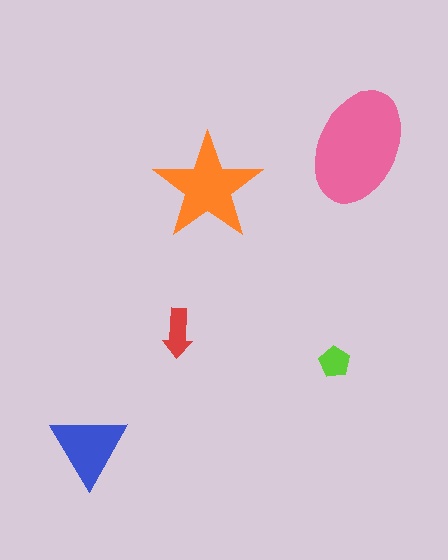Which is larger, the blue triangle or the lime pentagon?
The blue triangle.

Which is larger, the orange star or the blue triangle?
The orange star.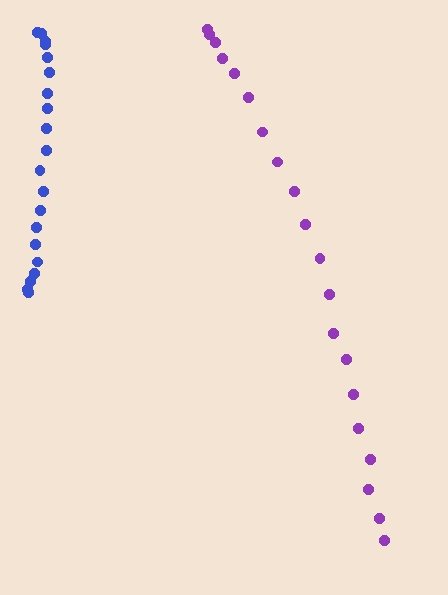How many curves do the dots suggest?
There are 2 distinct paths.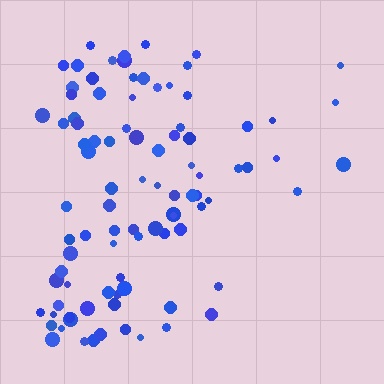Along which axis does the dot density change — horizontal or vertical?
Horizontal.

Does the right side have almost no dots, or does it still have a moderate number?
Still a moderate number, just noticeably fewer than the left.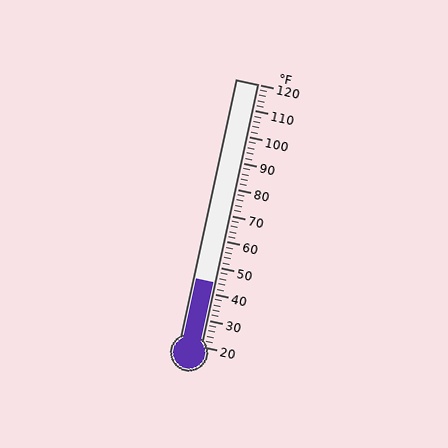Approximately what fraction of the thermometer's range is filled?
The thermometer is filled to approximately 25% of its range.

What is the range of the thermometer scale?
The thermometer scale ranges from 20°F to 120°F.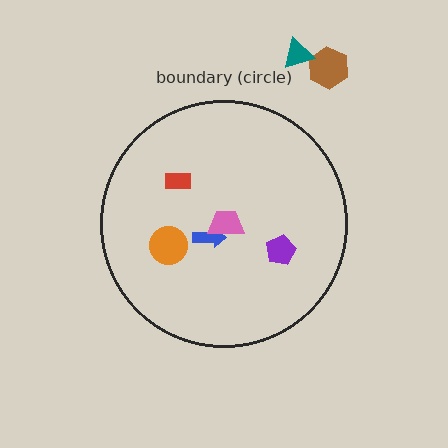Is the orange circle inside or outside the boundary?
Inside.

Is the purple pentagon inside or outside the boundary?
Inside.